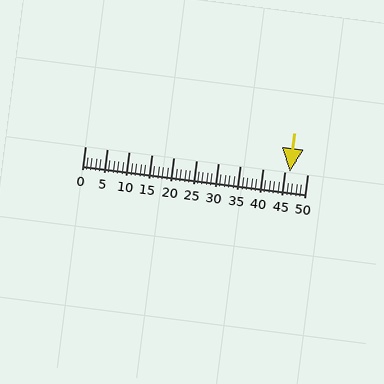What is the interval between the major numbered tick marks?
The major tick marks are spaced 5 units apart.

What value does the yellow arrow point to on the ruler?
The yellow arrow points to approximately 46.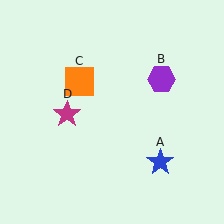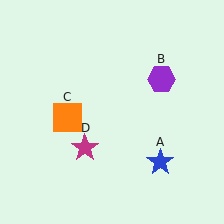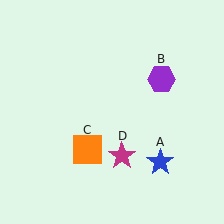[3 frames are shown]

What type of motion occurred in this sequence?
The orange square (object C), magenta star (object D) rotated counterclockwise around the center of the scene.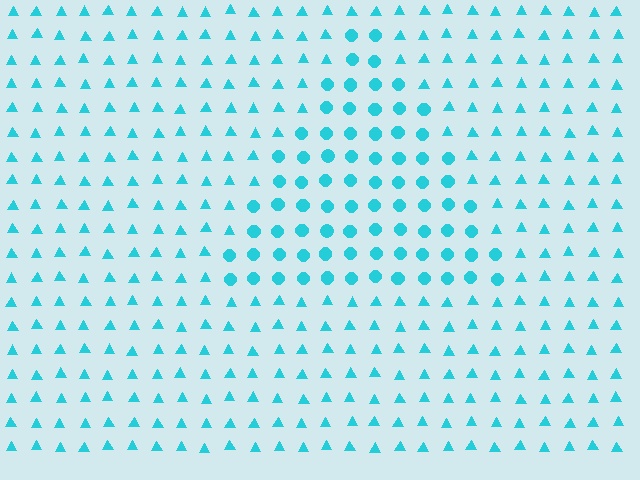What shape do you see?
I see a triangle.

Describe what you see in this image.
The image is filled with small cyan elements arranged in a uniform grid. A triangle-shaped region contains circles, while the surrounding area contains triangles. The boundary is defined purely by the change in element shape.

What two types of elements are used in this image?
The image uses circles inside the triangle region and triangles outside it.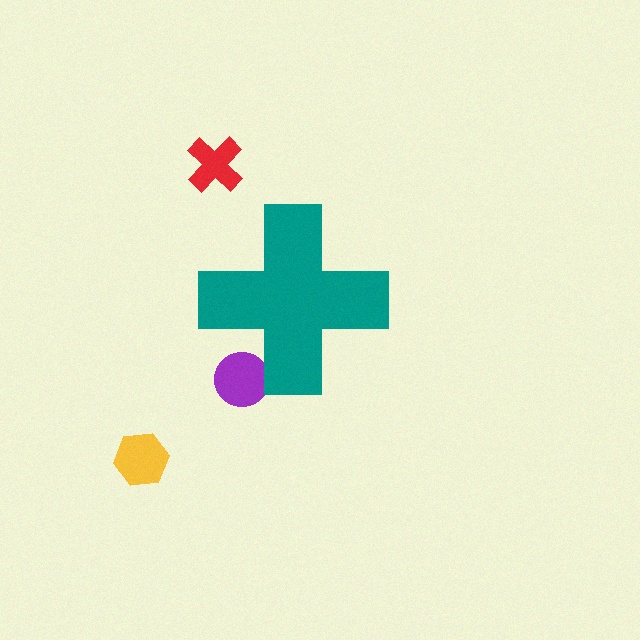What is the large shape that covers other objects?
A teal cross.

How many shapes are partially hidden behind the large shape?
1 shape is partially hidden.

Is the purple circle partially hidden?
Yes, the purple circle is partially hidden behind the teal cross.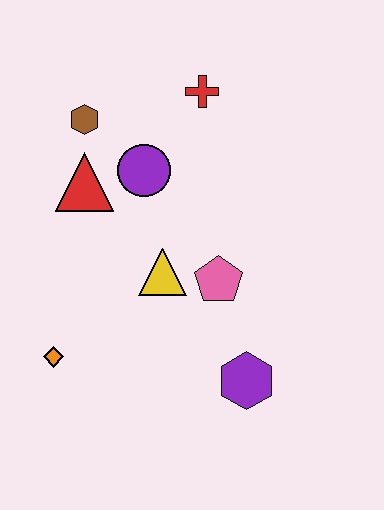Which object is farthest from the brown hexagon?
The purple hexagon is farthest from the brown hexagon.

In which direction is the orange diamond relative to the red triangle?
The orange diamond is below the red triangle.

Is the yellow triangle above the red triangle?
No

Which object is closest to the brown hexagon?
The red triangle is closest to the brown hexagon.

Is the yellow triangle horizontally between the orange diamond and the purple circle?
No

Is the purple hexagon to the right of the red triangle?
Yes